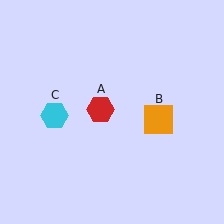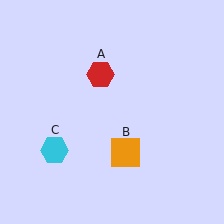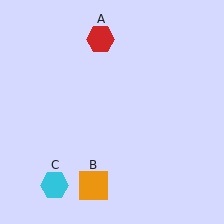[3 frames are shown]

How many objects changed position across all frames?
3 objects changed position: red hexagon (object A), orange square (object B), cyan hexagon (object C).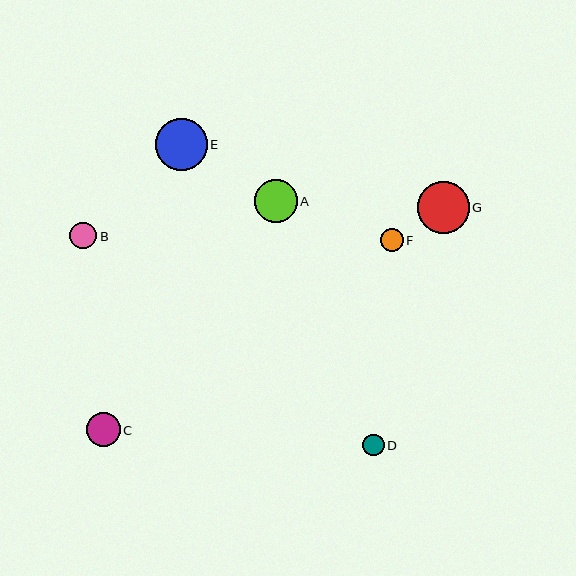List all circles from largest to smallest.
From largest to smallest: E, G, A, C, B, F, D.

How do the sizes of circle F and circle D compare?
Circle F and circle D are approximately the same size.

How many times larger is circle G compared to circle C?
Circle G is approximately 1.5 times the size of circle C.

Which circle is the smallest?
Circle D is the smallest with a size of approximately 22 pixels.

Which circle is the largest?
Circle E is the largest with a size of approximately 52 pixels.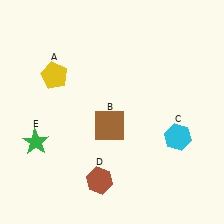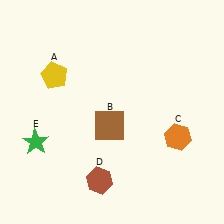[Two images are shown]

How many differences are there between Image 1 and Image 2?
There is 1 difference between the two images.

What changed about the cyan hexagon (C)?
In Image 1, C is cyan. In Image 2, it changed to orange.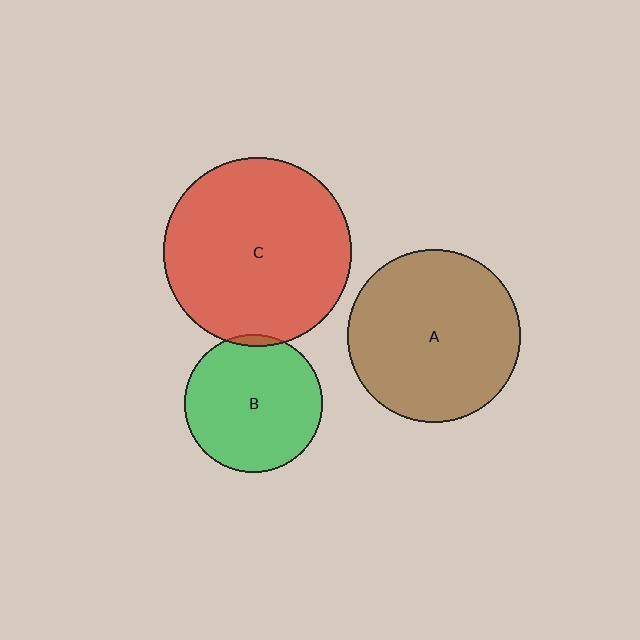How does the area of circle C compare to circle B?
Approximately 1.9 times.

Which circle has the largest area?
Circle C (red).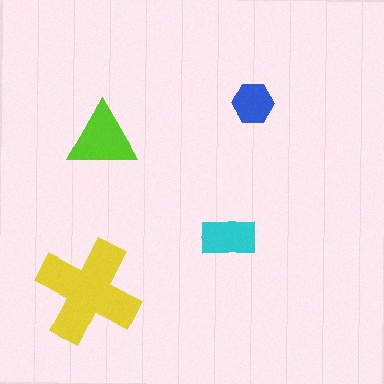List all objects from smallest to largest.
The blue hexagon, the cyan rectangle, the lime triangle, the yellow cross.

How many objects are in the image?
There are 4 objects in the image.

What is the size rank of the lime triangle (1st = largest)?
2nd.